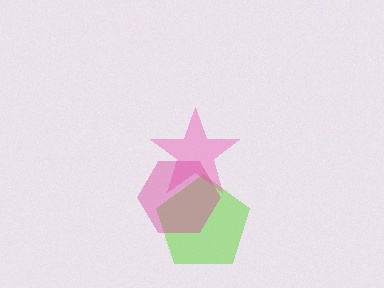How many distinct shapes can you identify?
There are 3 distinct shapes: a lime pentagon, a pink star, a magenta hexagon.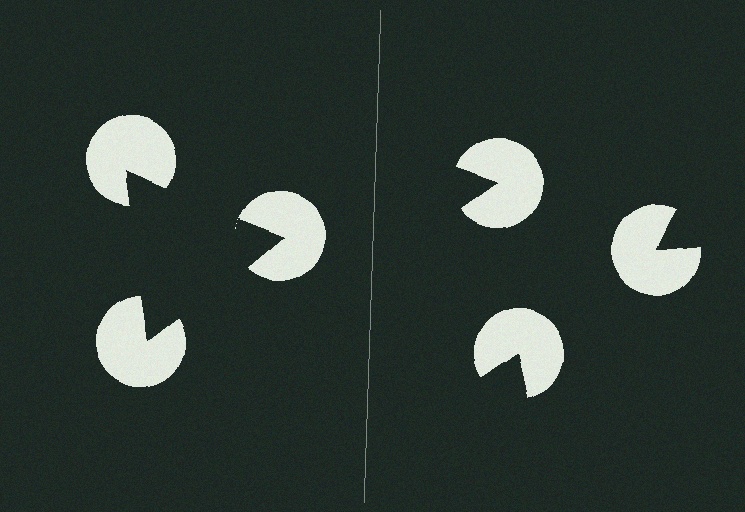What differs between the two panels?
The pac-man discs are positioned identically on both sides; only the wedge orientations differ. On the left they align to a triangle; on the right they are misaligned.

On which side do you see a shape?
An illusory triangle appears on the left side. On the right side the wedge cuts are rotated, so no coherent shape forms.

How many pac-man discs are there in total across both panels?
6 — 3 on each side.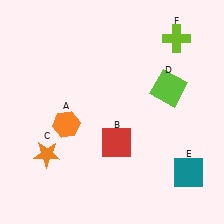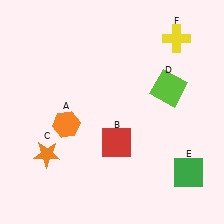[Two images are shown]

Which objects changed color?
E changed from teal to green. F changed from lime to yellow.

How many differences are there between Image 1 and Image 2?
There are 2 differences between the two images.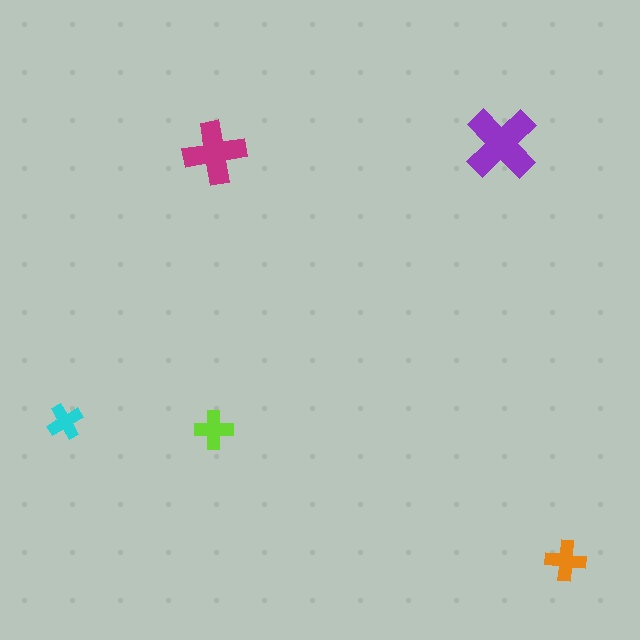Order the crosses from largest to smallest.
the purple one, the magenta one, the orange one, the lime one, the cyan one.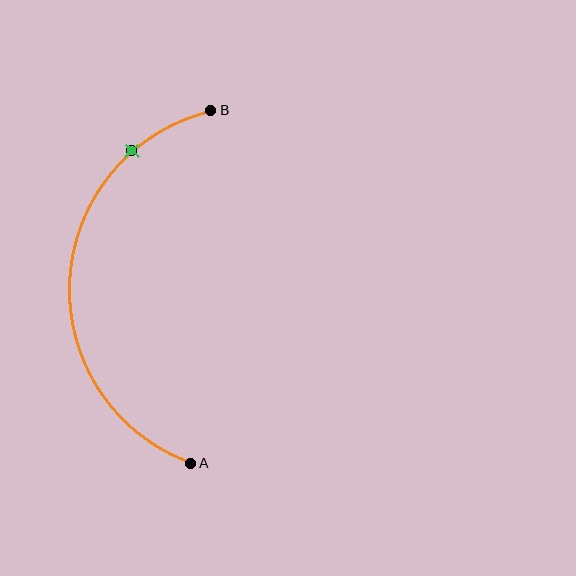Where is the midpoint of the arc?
The arc midpoint is the point on the curve farthest from the straight line joining A and B. It sits to the left of that line.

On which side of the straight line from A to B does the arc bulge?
The arc bulges to the left of the straight line connecting A and B.